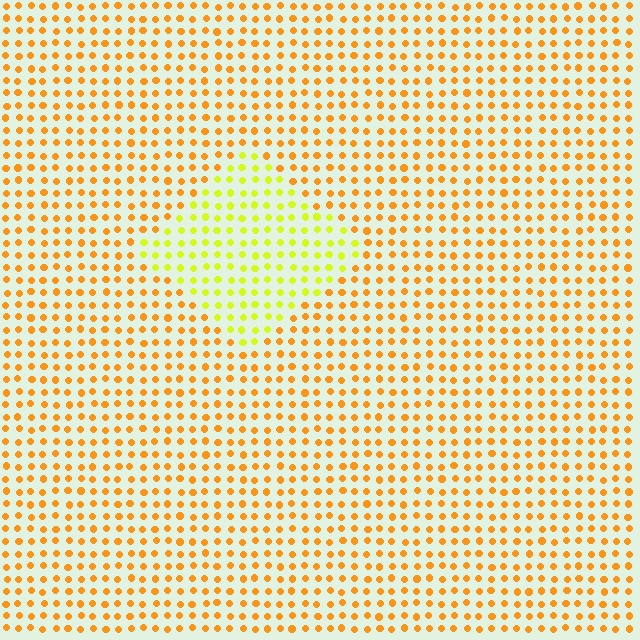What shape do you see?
I see a diamond.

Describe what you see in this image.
The image is filled with small orange elements in a uniform arrangement. A diamond-shaped region is visible where the elements are tinted to a slightly different hue, forming a subtle color boundary.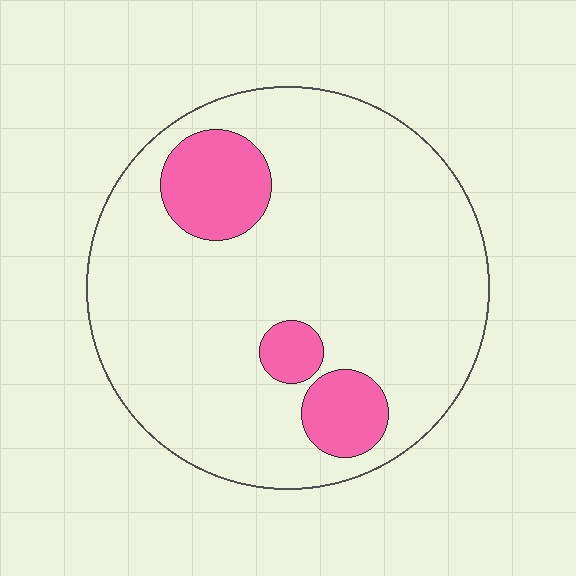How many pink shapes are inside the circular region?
3.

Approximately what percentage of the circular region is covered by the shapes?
Approximately 15%.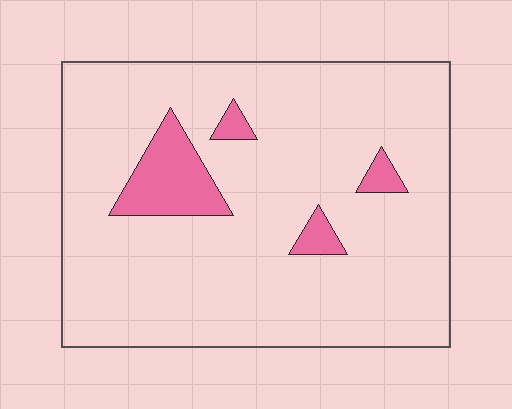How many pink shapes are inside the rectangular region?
4.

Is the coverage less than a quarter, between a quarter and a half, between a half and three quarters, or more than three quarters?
Less than a quarter.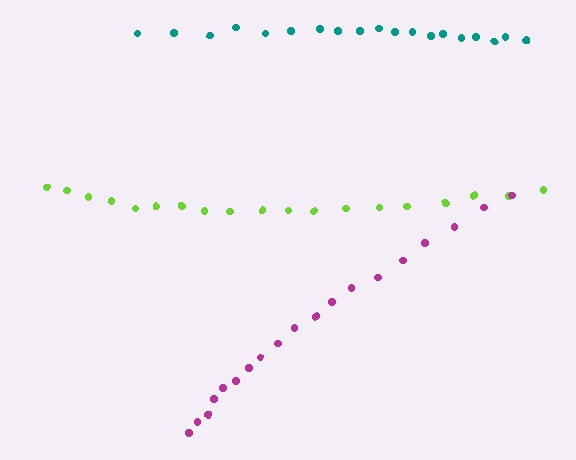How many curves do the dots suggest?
There are 3 distinct paths.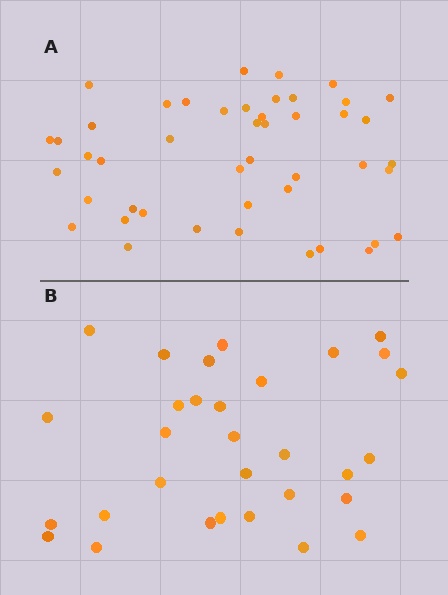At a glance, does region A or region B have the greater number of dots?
Region A (the top region) has more dots.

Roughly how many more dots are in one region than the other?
Region A has approximately 15 more dots than region B.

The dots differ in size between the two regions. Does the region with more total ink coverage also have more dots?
No. Region B has more total ink coverage because its dots are larger, but region A actually contains more individual dots. Total area can be misleading — the number of items is what matters here.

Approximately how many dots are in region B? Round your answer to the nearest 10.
About 30 dots. (The exact count is 31, which rounds to 30.)